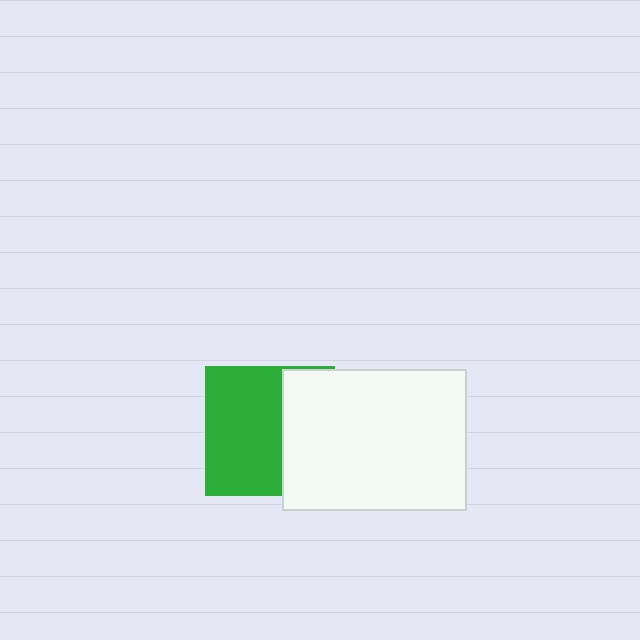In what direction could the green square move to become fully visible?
The green square could move left. That would shift it out from behind the white rectangle entirely.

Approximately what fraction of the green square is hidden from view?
Roughly 40% of the green square is hidden behind the white rectangle.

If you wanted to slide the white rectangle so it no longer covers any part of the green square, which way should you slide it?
Slide it right — that is the most direct way to separate the two shapes.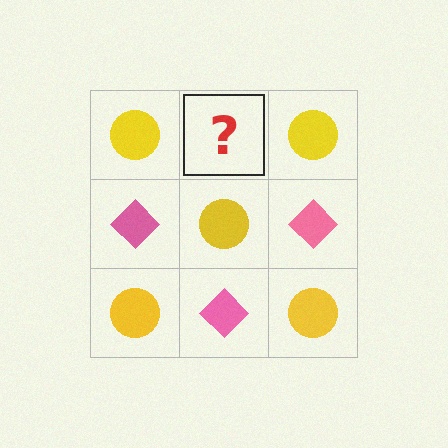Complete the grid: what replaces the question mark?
The question mark should be replaced with a pink diamond.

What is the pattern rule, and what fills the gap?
The rule is that it alternates yellow circle and pink diamond in a checkerboard pattern. The gap should be filled with a pink diamond.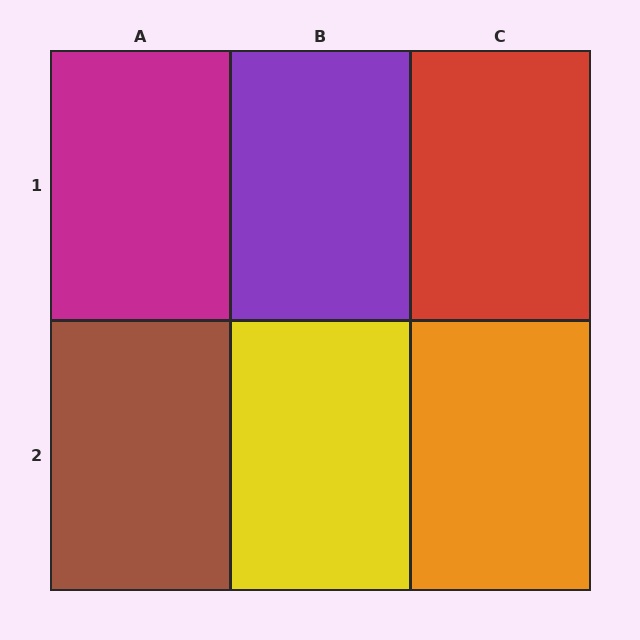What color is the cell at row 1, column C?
Red.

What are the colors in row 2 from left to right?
Brown, yellow, orange.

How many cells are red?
1 cell is red.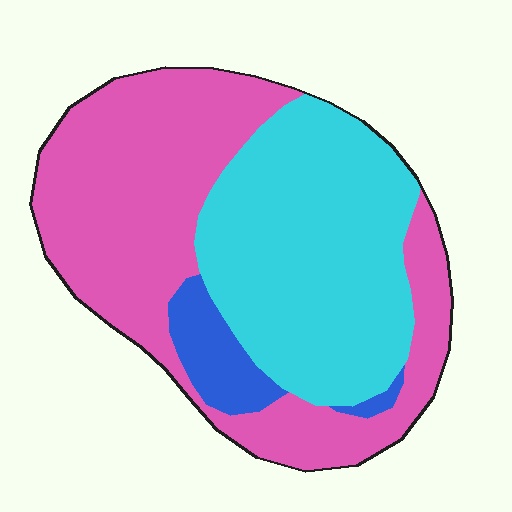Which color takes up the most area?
Pink, at roughly 50%.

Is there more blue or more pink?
Pink.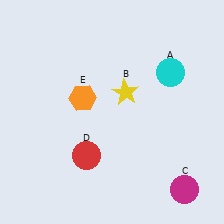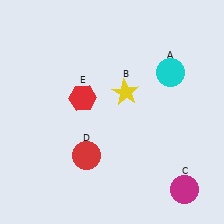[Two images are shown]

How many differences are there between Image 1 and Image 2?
There is 1 difference between the two images.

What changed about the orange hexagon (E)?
In Image 1, E is orange. In Image 2, it changed to red.